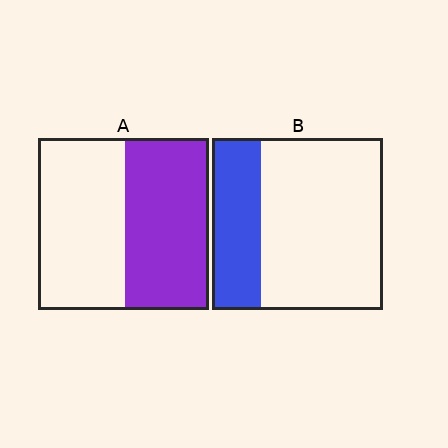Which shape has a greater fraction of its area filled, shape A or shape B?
Shape A.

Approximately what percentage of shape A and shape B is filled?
A is approximately 50% and B is approximately 30%.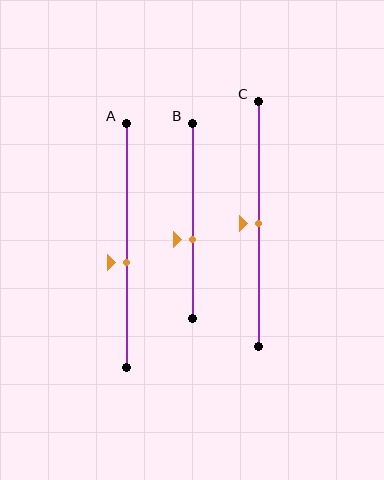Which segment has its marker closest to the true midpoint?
Segment C has its marker closest to the true midpoint.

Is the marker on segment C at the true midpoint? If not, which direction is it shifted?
Yes, the marker on segment C is at the true midpoint.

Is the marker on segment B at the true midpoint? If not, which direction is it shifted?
No, the marker on segment B is shifted downward by about 10% of the segment length.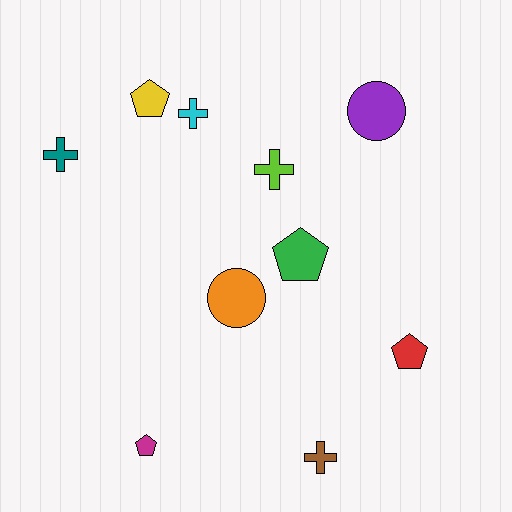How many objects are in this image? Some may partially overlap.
There are 10 objects.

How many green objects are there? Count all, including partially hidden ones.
There is 1 green object.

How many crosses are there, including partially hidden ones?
There are 4 crosses.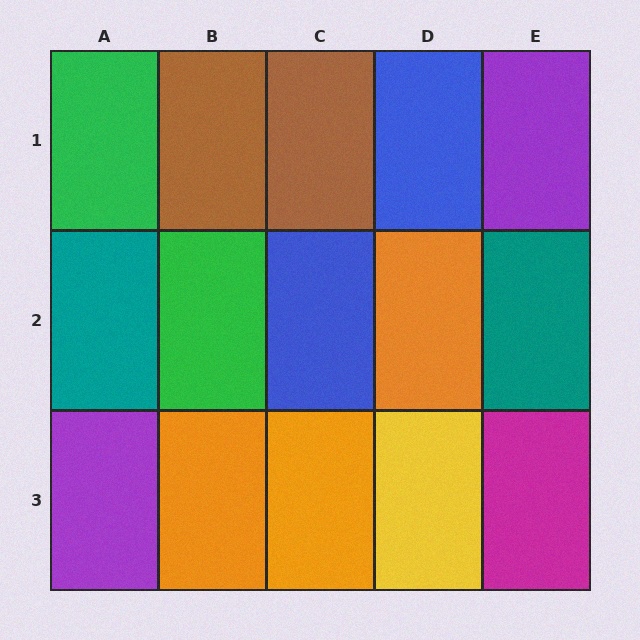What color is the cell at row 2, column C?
Blue.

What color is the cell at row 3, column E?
Magenta.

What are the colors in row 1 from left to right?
Green, brown, brown, blue, purple.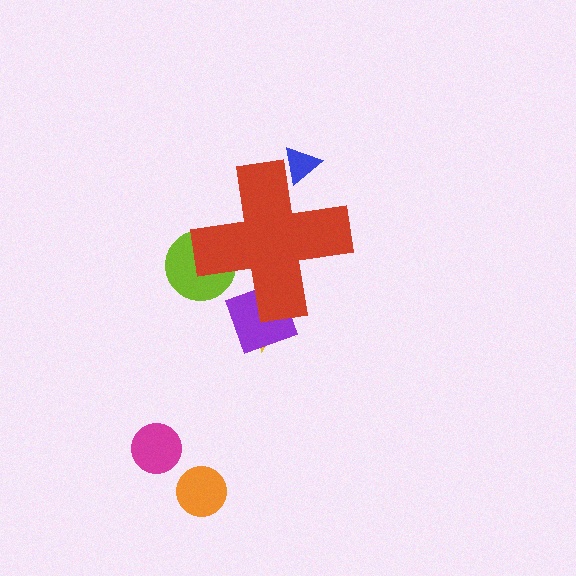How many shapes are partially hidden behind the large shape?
4 shapes are partially hidden.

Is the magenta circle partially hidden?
No, the magenta circle is fully visible.